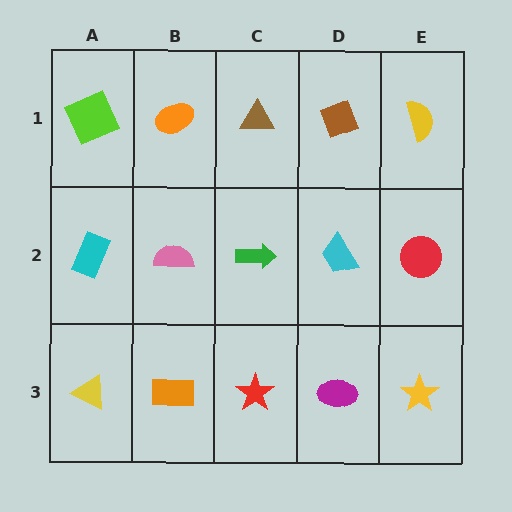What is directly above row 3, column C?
A green arrow.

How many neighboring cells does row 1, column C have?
3.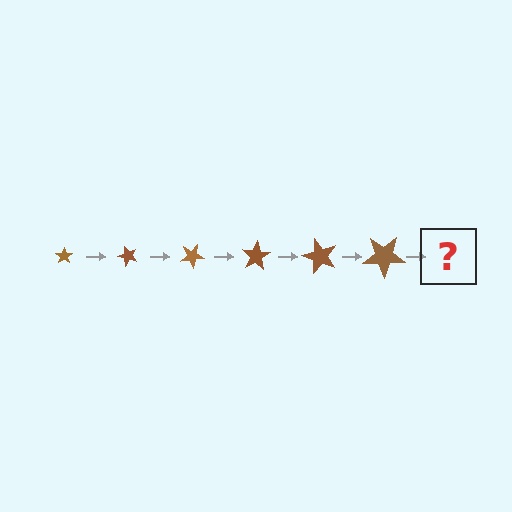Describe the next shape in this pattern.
It should be a star, larger than the previous one and rotated 300 degrees from the start.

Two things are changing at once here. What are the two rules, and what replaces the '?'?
The two rules are that the star grows larger each step and it rotates 50 degrees each step. The '?' should be a star, larger than the previous one and rotated 300 degrees from the start.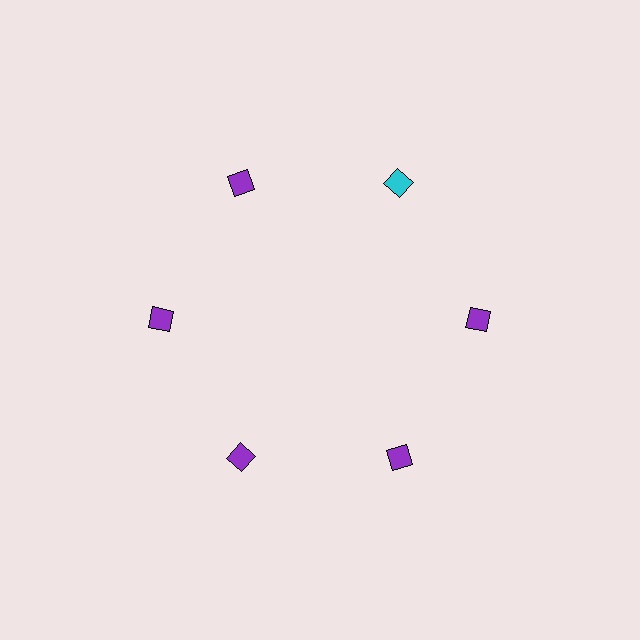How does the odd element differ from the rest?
It has a different color: cyan instead of purple.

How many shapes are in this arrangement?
There are 6 shapes arranged in a ring pattern.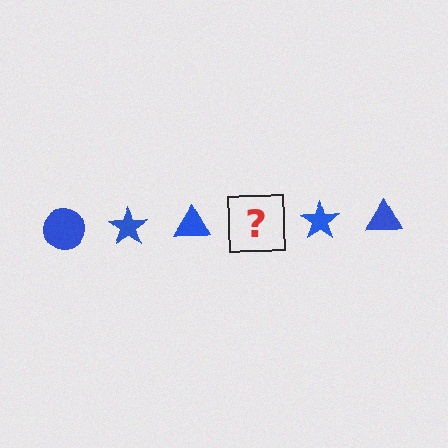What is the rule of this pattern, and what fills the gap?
The rule is that the pattern cycles through circle, star, triangle shapes in blue. The gap should be filled with a blue circle.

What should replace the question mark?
The question mark should be replaced with a blue circle.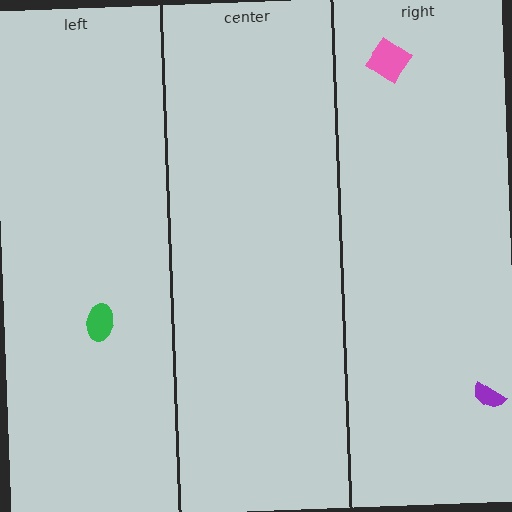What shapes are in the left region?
The green ellipse.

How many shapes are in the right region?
2.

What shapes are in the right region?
The purple semicircle, the pink diamond.